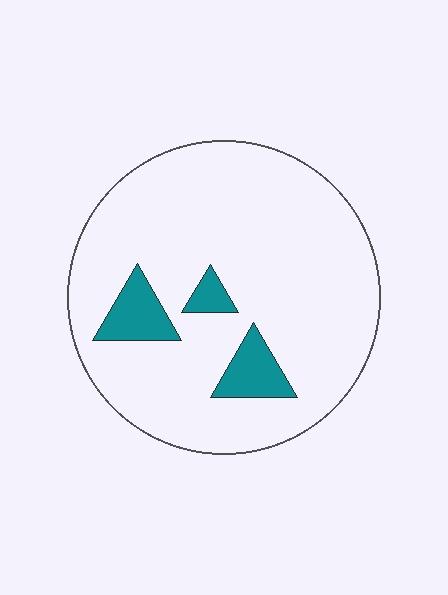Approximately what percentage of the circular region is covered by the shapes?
Approximately 10%.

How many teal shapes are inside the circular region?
3.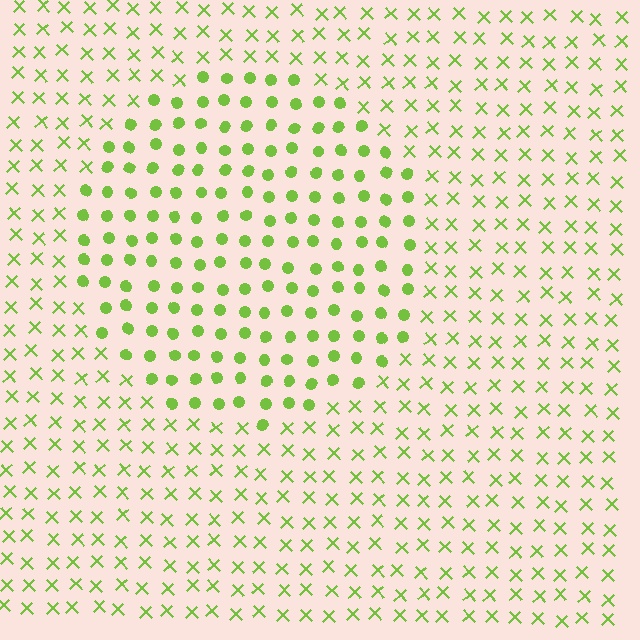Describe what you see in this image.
The image is filled with small lime elements arranged in a uniform grid. A circle-shaped region contains circles, while the surrounding area contains X marks. The boundary is defined purely by the change in element shape.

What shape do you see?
I see a circle.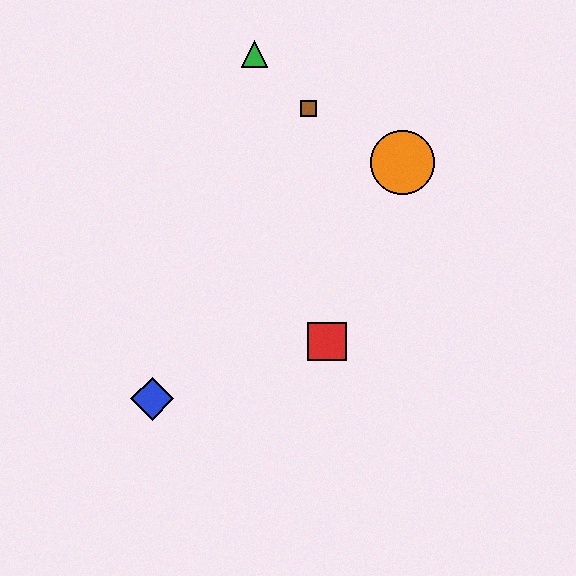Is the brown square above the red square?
Yes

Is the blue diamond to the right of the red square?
No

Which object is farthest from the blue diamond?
The green triangle is farthest from the blue diamond.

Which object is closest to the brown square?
The green triangle is closest to the brown square.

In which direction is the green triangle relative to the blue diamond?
The green triangle is above the blue diamond.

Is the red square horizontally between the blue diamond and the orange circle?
Yes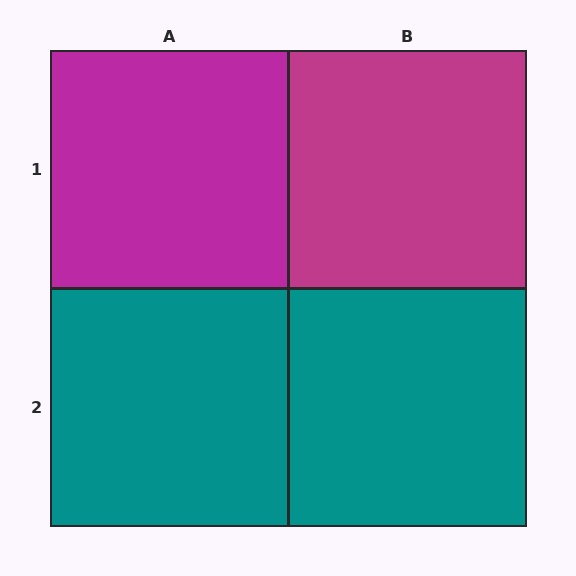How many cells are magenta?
2 cells are magenta.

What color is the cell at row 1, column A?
Magenta.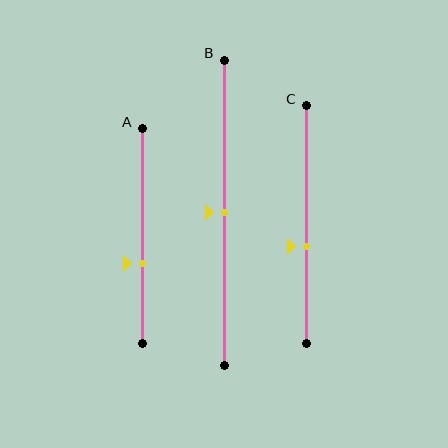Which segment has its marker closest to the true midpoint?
Segment B has its marker closest to the true midpoint.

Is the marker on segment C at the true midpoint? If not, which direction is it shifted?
No, the marker on segment C is shifted downward by about 9% of the segment length.